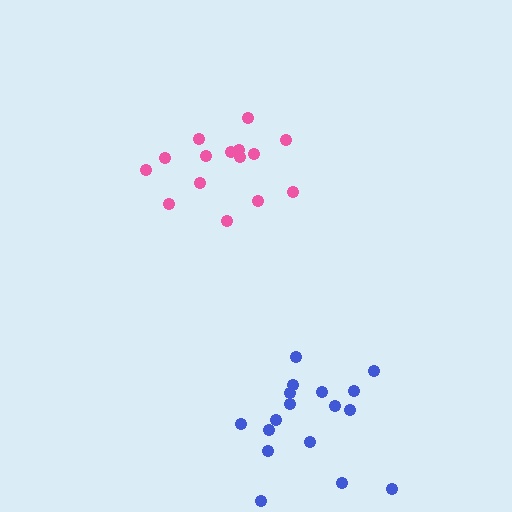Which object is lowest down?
The blue cluster is bottommost.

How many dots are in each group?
Group 1: 17 dots, Group 2: 15 dots (32 total).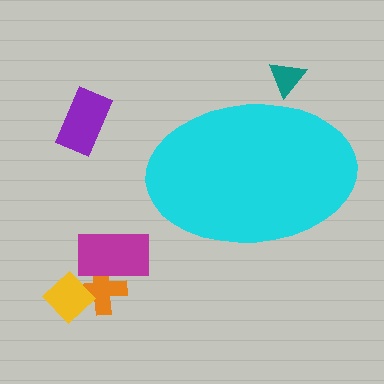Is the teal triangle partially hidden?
Yes, the teal triangle is partially hidden behind the cyan ellipse.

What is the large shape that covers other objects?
A cyan ellipse.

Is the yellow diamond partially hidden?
No, the yellow diamond is fully visible.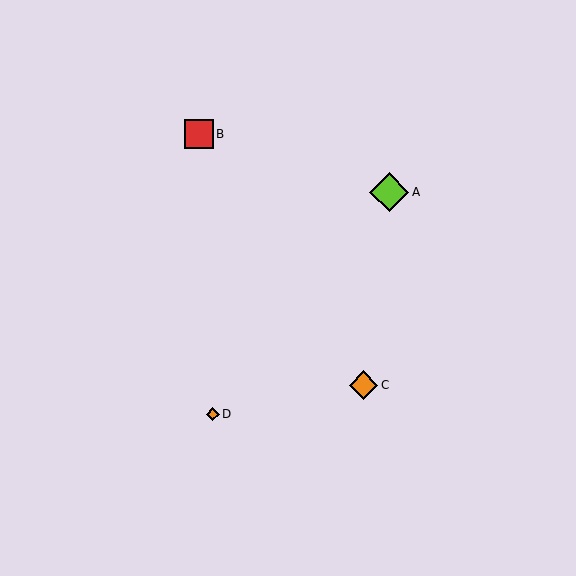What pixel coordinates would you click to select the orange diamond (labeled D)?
Click at (213, 414) to select the orange diamond D.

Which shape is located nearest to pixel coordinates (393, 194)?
The lime diamond (labeled A) at (389, 192) is nearest to that location.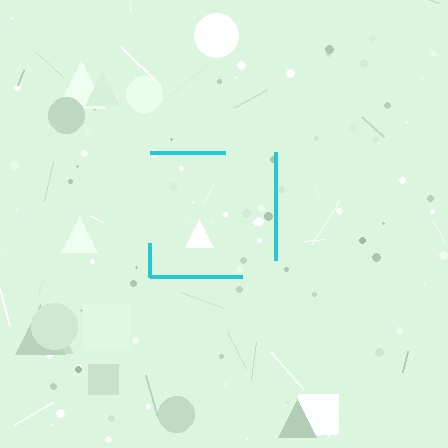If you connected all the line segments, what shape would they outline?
They would outline a square.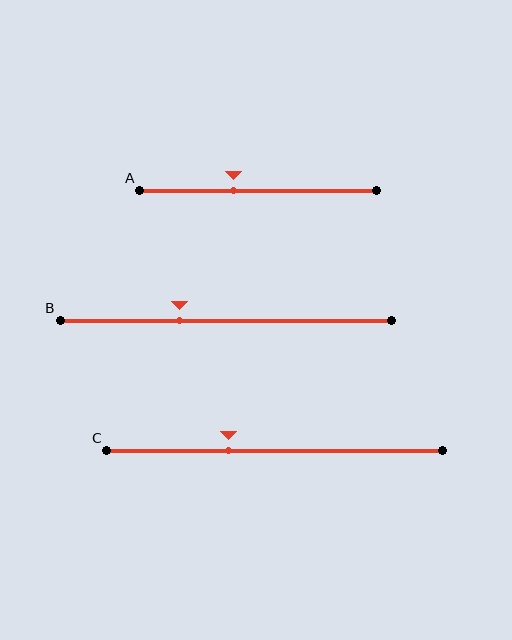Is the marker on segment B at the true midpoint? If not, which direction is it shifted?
No, the marker on segment B is shifted to the left by about 14% of the segment length.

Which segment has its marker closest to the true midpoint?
Segment A has its marker closest to the true midpoint.